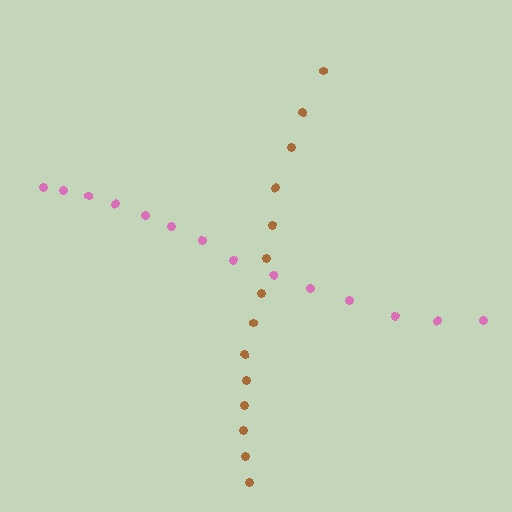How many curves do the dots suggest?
There are 2 distinct paths.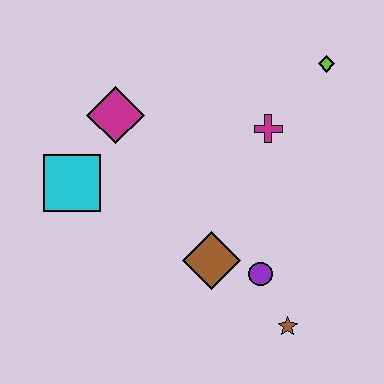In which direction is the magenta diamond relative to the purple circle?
The magenta diamond is above the purple circle.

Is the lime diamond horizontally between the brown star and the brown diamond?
No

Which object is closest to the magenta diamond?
The cyan square is closest to the magenta diamond.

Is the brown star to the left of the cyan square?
No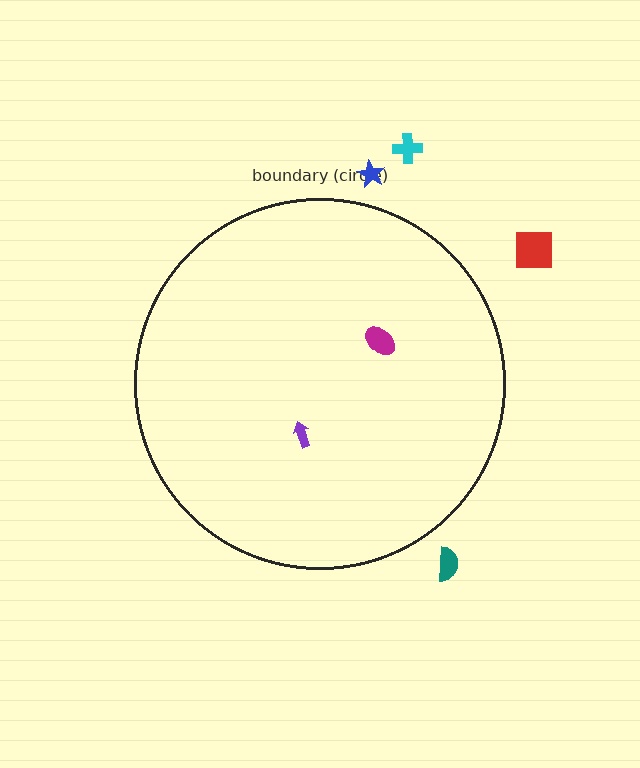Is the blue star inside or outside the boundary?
Outside.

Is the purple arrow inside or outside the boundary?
Inside.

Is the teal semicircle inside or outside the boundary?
Outside.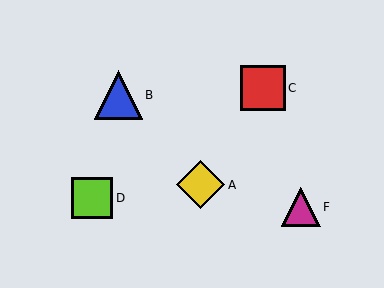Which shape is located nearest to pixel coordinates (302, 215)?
The magenta triangle (labeled F) at (301, 207) is nearest to that location.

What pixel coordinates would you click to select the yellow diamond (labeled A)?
Click at (201, 185) to select the yellow diamond A.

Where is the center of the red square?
The center of the red square is at (263, 88).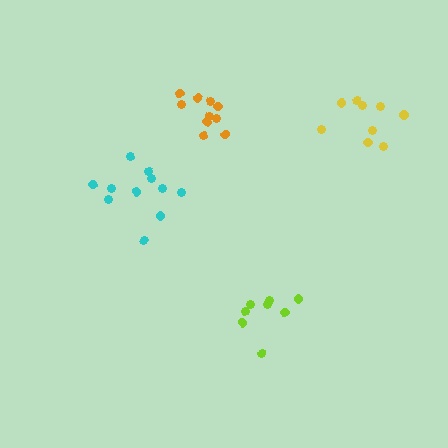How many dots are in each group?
Group 1: 11 dots, Group 2: 8 dots, Group 3: 10 dots, Group 4: 9 dots (38 total).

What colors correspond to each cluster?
The clusters are colored: cyan, lime, orange, yellow.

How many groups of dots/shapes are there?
There are 4 groups.